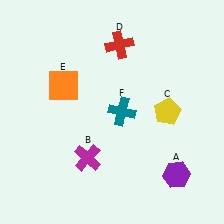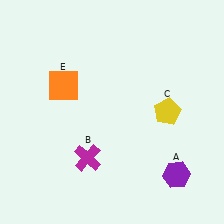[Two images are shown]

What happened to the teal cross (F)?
The teal cross (F) was removed in Image 2. It was in the top-right area of Image 1.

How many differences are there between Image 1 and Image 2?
There are 2 differences between the two images.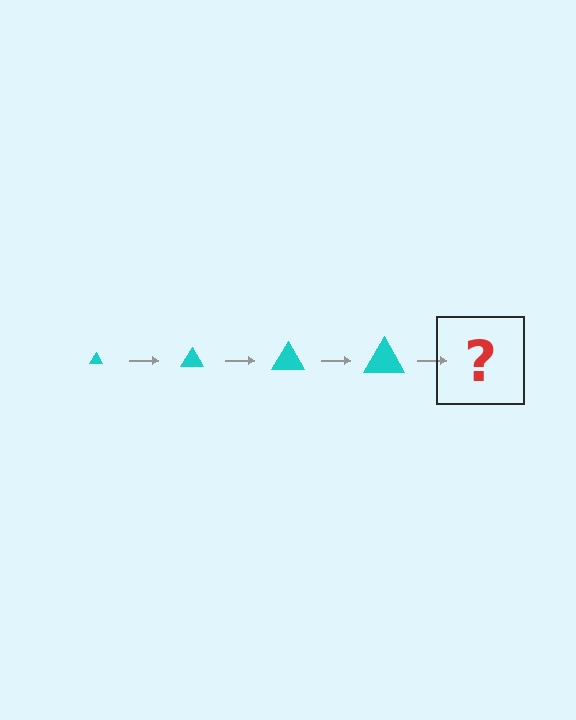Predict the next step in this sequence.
The next step is a cyan triangle, larger than the previous one.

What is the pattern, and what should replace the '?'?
The pattern is that the triangle gets progressively larger each step. The '?' should be a cyan triangle, larger than the previous one.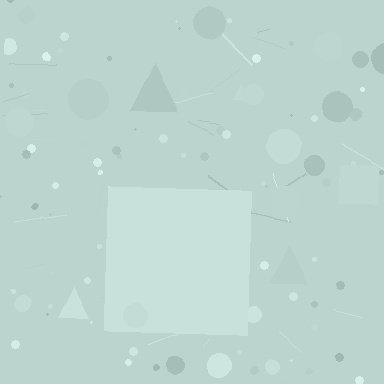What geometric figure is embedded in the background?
A square is embedded in the background.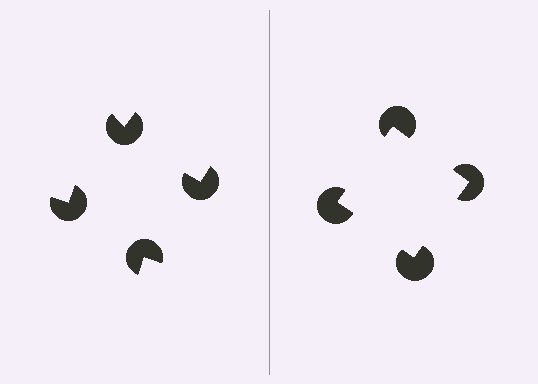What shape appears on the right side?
An illusory square.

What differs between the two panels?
The pac-man discs are positioned identically on both sides; only the wedge orientations differ. On the right they align to a square; on the left they are misaligned.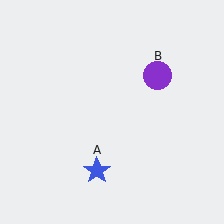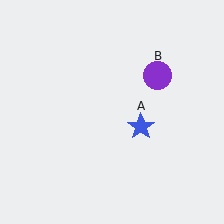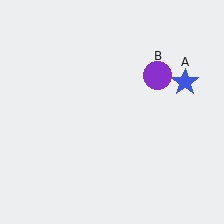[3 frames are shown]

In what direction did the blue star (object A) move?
The blue star (object A) moved up and to the right.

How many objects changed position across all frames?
1 object changed position: blue star (object A).